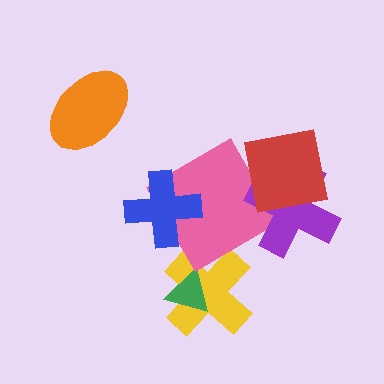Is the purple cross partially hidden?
Yes, it is partially covered by another shape.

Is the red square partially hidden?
No, no other shape covers it.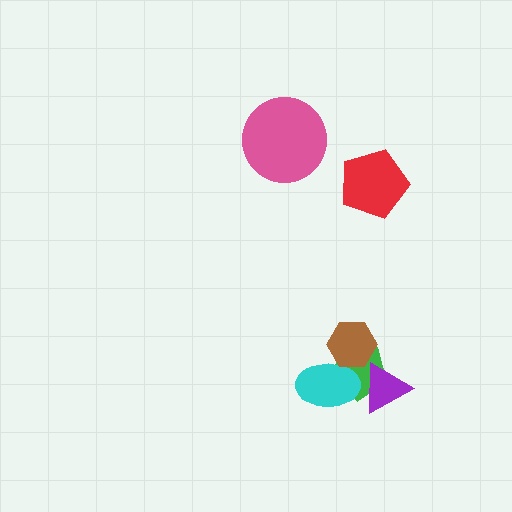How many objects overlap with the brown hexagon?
2 objects overlap with the brown hexagon.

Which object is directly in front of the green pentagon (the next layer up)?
The purple triangle is directly in front of the green pentagon.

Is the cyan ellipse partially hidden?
Yes, it is partially covered by another shape.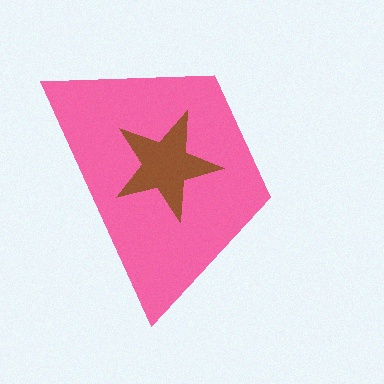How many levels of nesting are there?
2.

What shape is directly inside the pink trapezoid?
The brown star.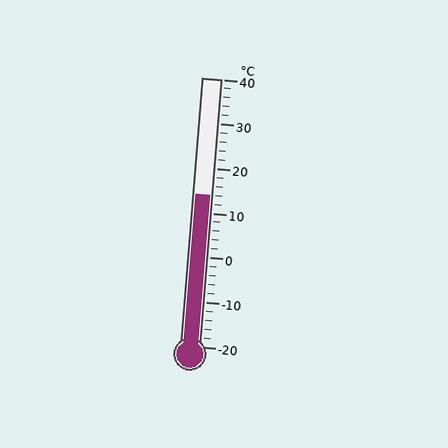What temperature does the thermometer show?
The thermometer shows approximately 14°C.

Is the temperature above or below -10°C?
The temperature is above -10°C.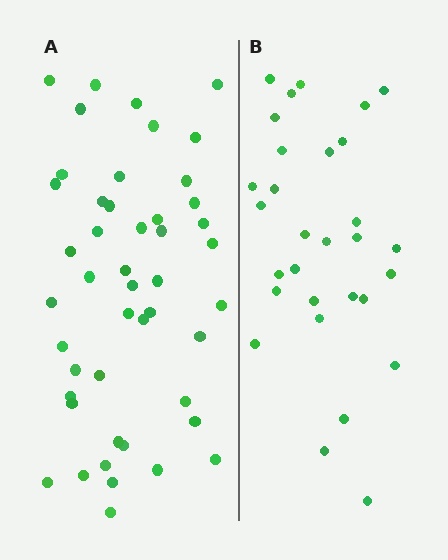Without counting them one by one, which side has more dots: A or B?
Region A (the left region) has more dots.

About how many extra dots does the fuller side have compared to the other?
Region A has approximately 15 more dots than region B.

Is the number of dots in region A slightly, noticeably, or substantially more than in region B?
Region A has substantially more. The ratio is roughly 1.6 to 1.